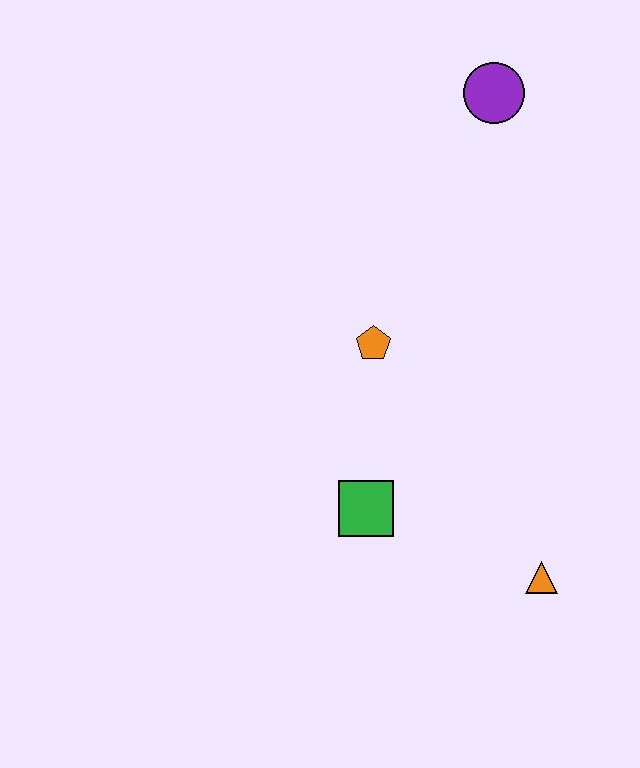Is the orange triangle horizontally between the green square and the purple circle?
No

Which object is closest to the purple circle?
The orange pentagon is closest to the purple circle.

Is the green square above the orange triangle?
Yes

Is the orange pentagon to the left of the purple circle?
Yes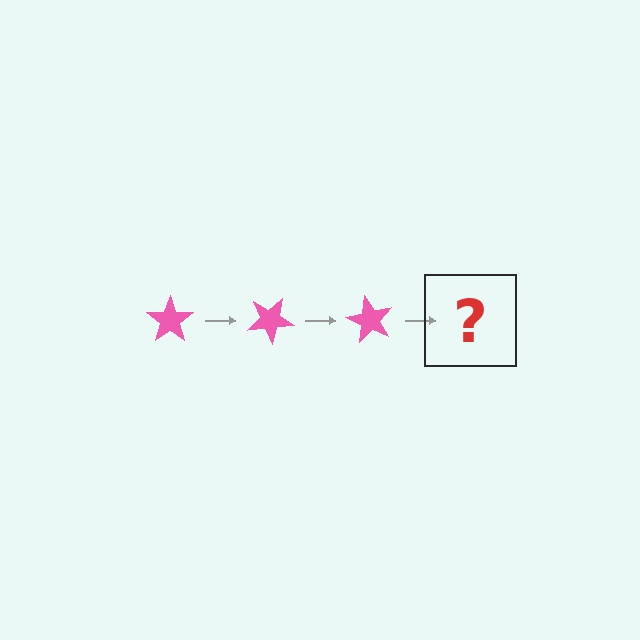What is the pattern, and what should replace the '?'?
The pattern is that the star rotates 30 degrees each step. The '?' should be a pink star rotated 90 degrees.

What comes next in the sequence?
The next element should be a pink star rotated 90 degrees.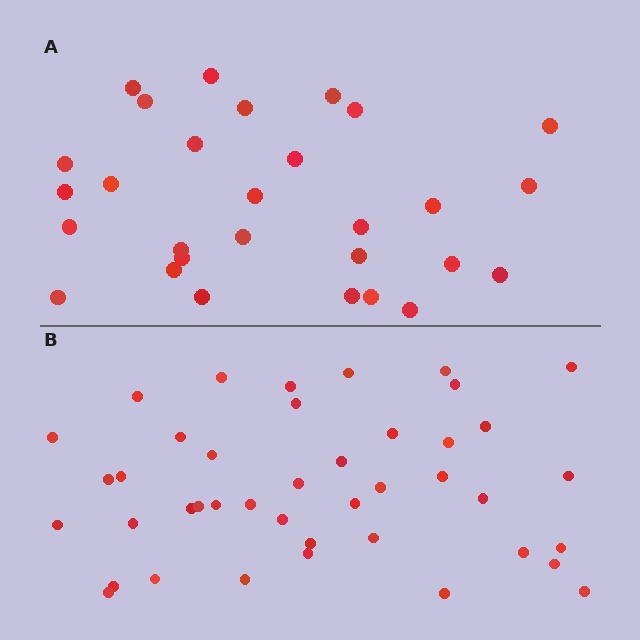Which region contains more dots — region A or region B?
Region B (the bottom region) has more dots.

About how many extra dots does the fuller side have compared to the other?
Region B has approximately 15 more dots than region A.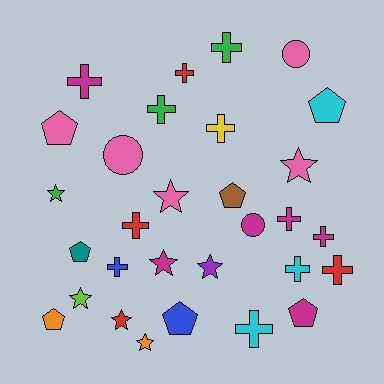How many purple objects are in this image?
There is 1 purple object.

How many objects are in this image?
There are 30 objects.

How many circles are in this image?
There are 3 circles.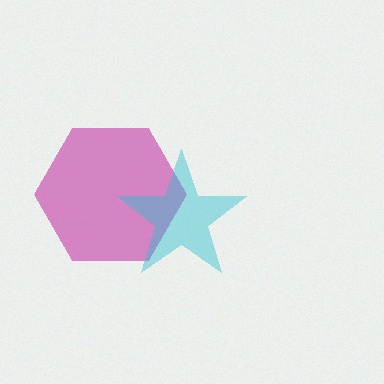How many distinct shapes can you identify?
There are 2 distinct shapes: a magenta hexagon, a cyan star.